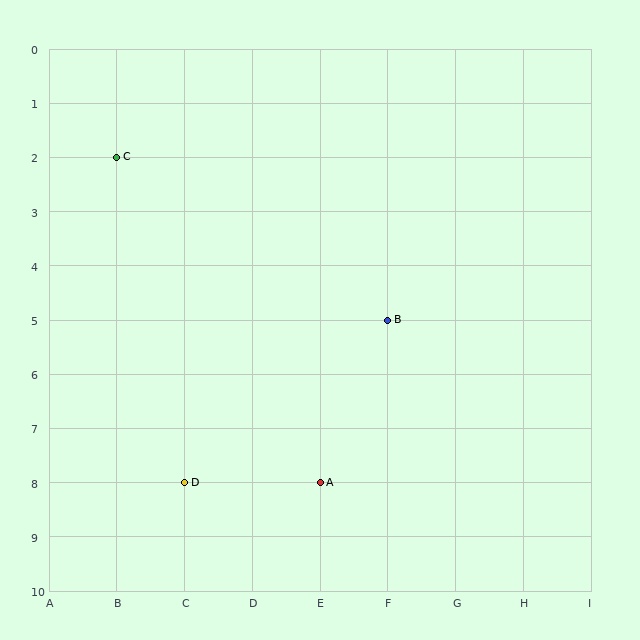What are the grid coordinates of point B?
Point B is at grid coordinates (F, 5).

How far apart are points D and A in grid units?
Points D and A are 2 columns apart.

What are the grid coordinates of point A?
Point A is at grid coordinates (E, 8).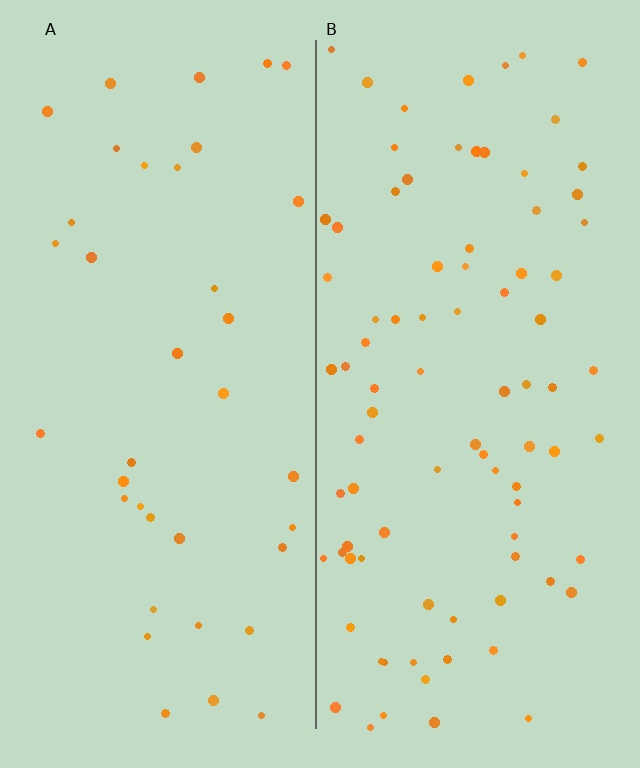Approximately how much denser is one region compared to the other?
Approximately 2.3× — region B over region A.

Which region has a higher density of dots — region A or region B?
B (the right).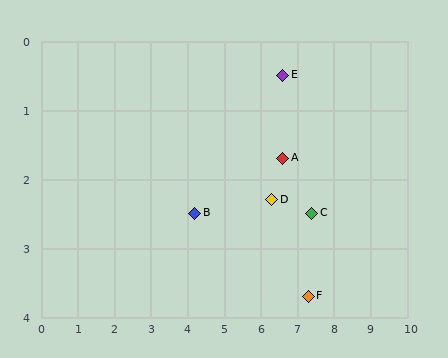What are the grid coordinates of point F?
Point F is at approximately (7.3, 3.7).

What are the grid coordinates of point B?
Point B is at approximately (4.2, 2.5).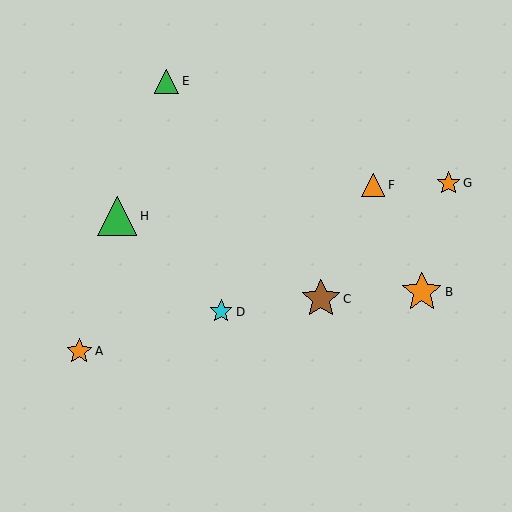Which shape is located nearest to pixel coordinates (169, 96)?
The green triangle (labeled E) at (167, 81) is nearest to that location.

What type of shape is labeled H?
Shape H is a green triangle.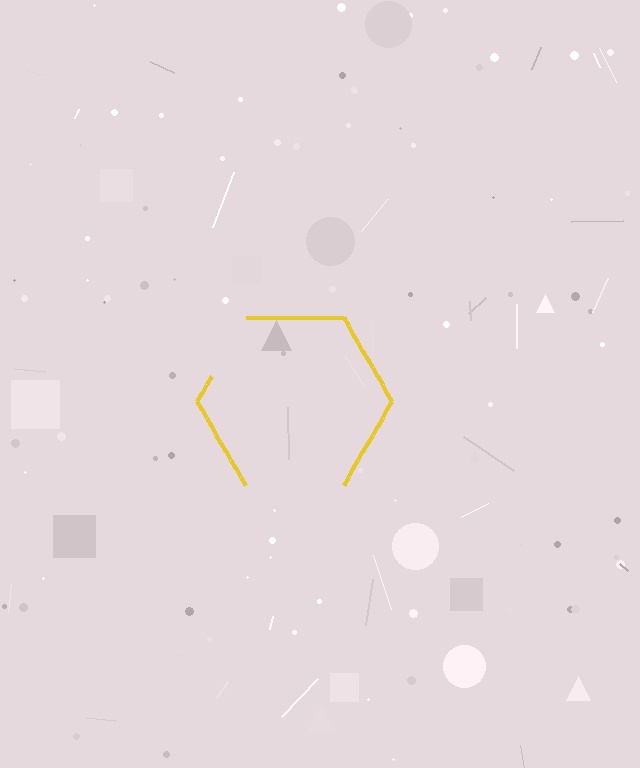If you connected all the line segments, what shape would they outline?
They would outline a hexagon.